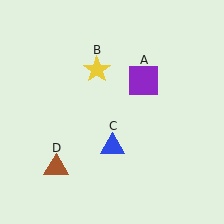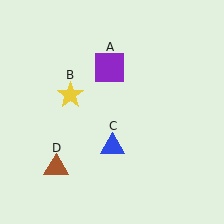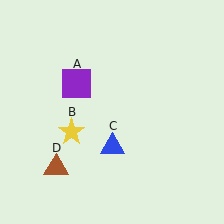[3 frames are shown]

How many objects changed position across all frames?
2 objects changed position: purple square (object A), yellow star (object B).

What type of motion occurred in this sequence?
The purple square (object A), yellow star (object B) rotated counterclockwise around the center of the scene.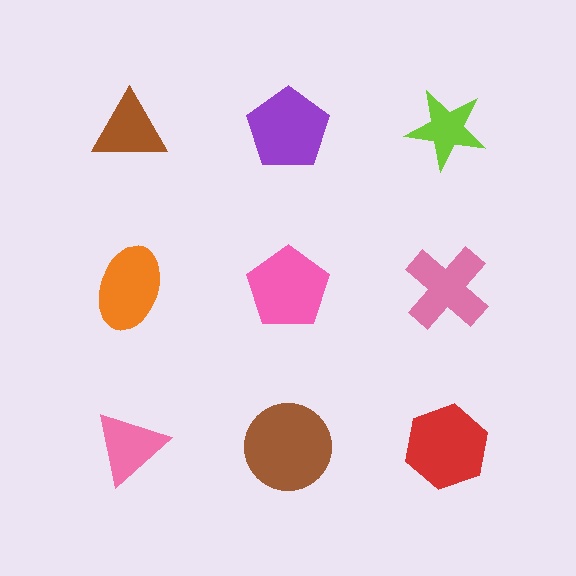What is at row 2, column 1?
An orange ellipse.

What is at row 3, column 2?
A brown circle.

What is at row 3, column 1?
A pink triangle.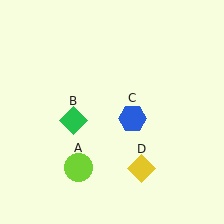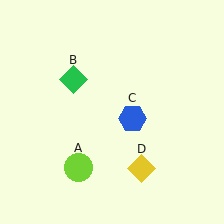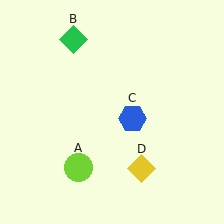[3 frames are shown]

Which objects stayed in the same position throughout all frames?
Lime circle (object A) and blue hexagon (object C) and yellow diamond (object D) remained stationary.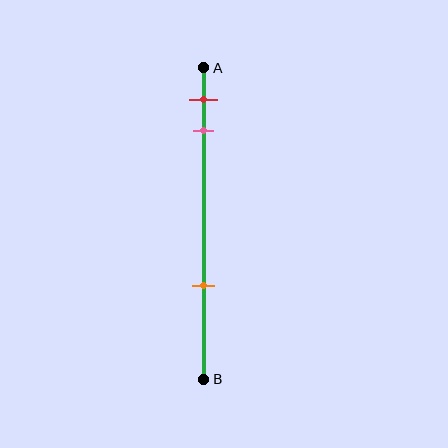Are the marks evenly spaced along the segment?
No, the marks are not evenly spaced.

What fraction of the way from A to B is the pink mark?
The pink mark is approximately 20% (0.2) of the way from A to B.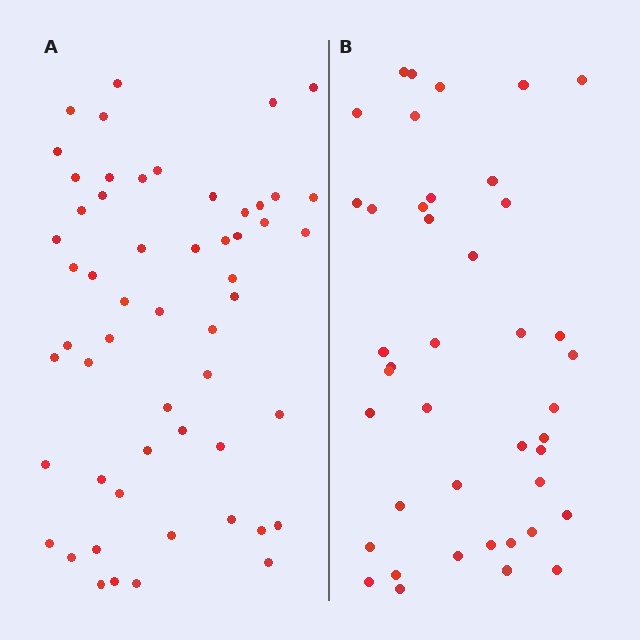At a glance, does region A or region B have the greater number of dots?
Region A (the left region) has more dots.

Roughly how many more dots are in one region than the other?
Region A has approximately 15 more dots than region B.